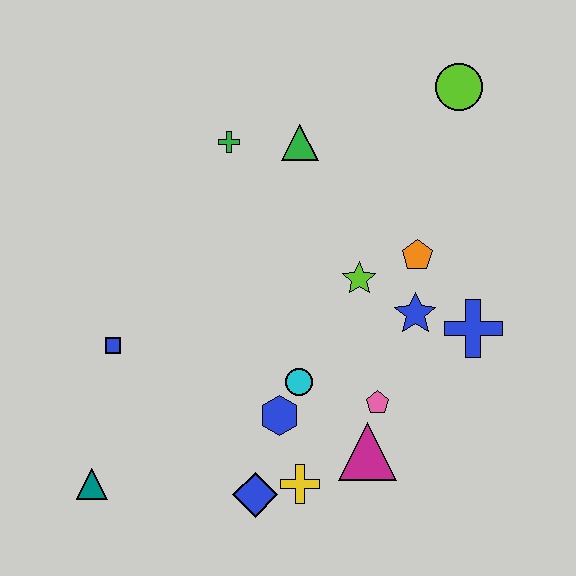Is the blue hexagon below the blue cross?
Yes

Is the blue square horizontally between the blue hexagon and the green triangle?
No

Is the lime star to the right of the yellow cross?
Yes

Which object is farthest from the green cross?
The teal triangle is farthest from the green cross.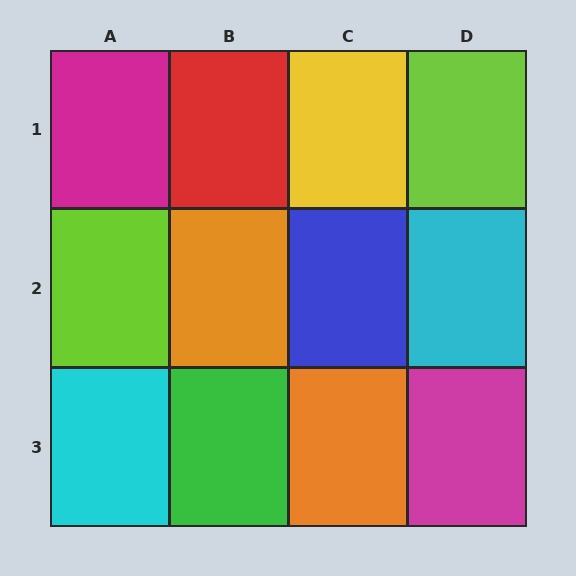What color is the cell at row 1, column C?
Yellow.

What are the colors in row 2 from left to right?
Lime, orange, blue, cyan.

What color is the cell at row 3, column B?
Green.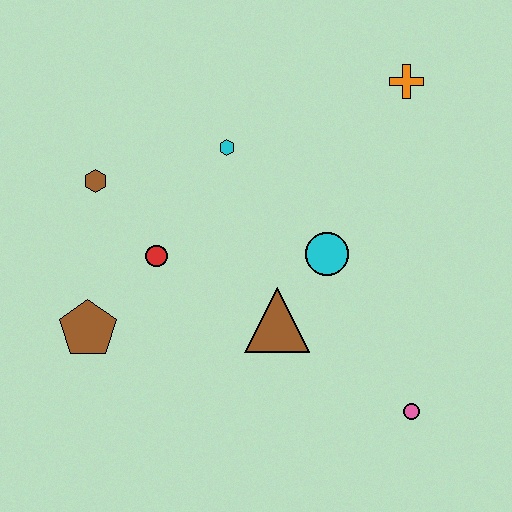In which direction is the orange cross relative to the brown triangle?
The orange cross is above the brown triangle.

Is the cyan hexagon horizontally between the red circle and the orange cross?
Yes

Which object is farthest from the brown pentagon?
The orange cross is farthest from the brown pentagon.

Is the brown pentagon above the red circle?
No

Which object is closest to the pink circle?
The brown triangle is closest to the pink circle.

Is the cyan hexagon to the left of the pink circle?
Yes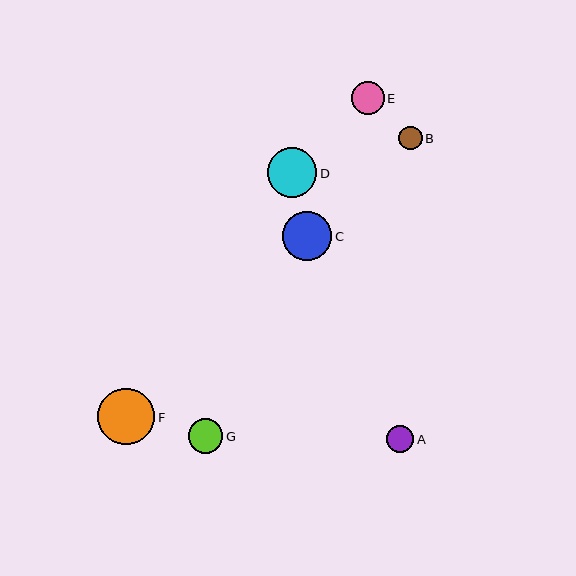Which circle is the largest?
Circle F is the largest with a size of approximately 57 pixels.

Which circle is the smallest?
Circle B is the smallest with a size of approximately 24 pixels.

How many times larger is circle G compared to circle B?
Circle G is approximately 1.5 times the size of circle B.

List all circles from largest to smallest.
From largest to smallest: F, D, C, G, E, A, B.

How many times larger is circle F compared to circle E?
Circle F is approximately 1.7 times the size of circle E.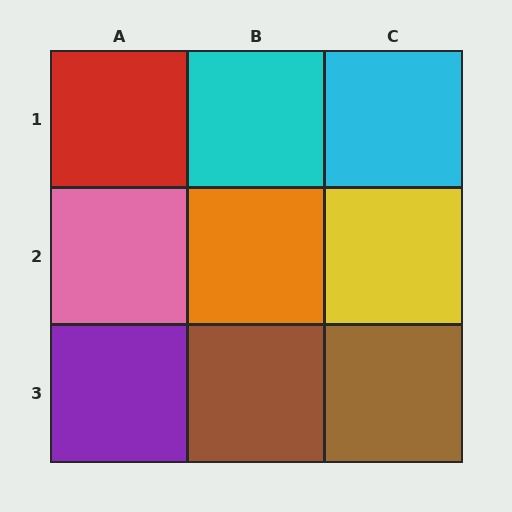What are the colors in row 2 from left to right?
Pink, orange, yellow.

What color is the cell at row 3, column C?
Brown.